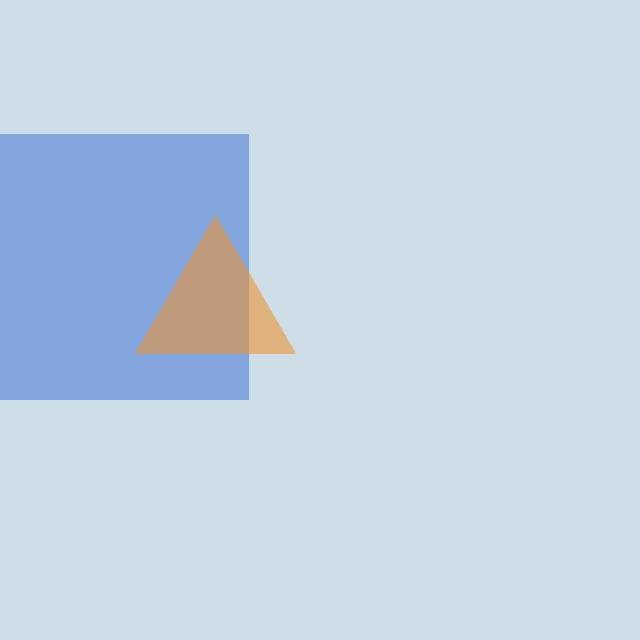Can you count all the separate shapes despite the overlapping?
Yes, there are 2 separate shapes.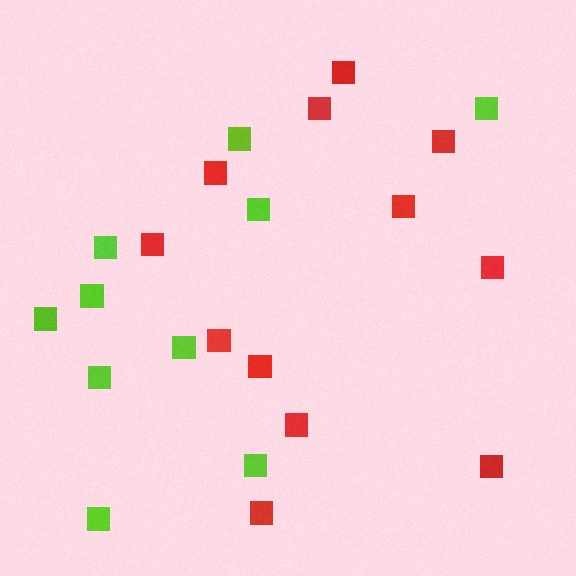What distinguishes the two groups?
There are 2 groups: one group of red squares (12) and one group of lime squares (10).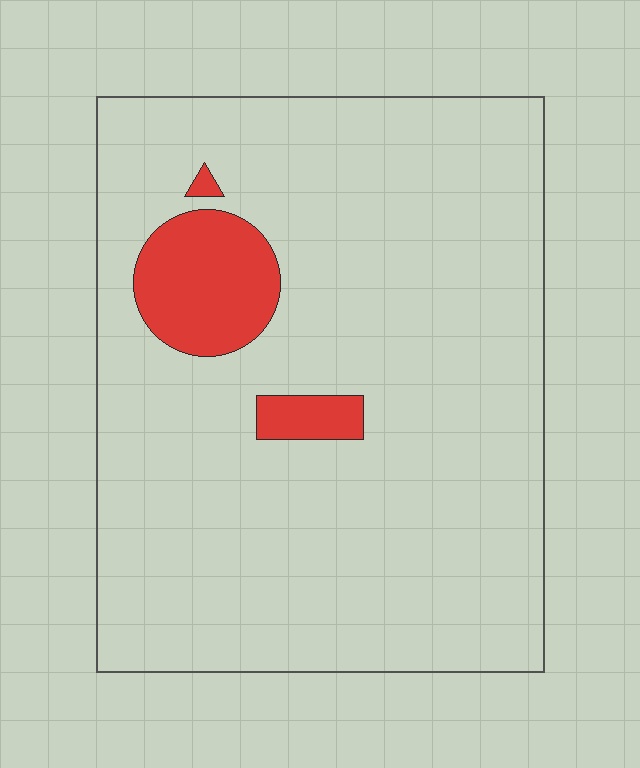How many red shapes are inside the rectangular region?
3.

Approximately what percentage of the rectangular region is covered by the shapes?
Approximately 10%.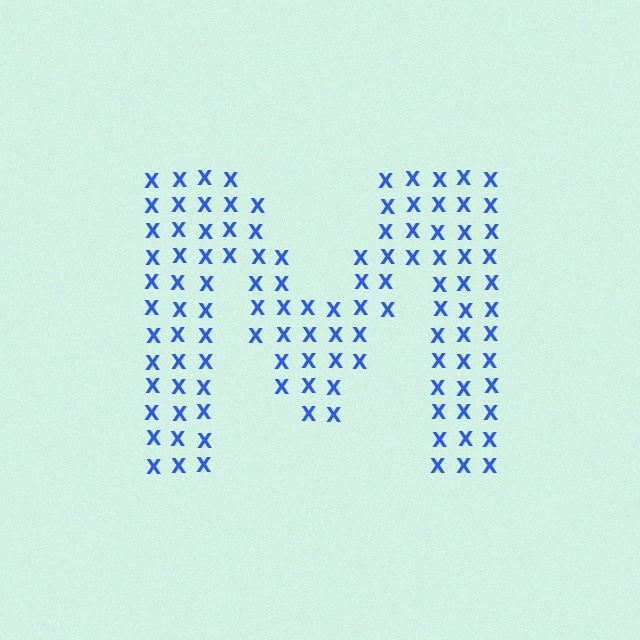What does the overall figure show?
The overall figure shows the letter M.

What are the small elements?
The small elements are letter X's.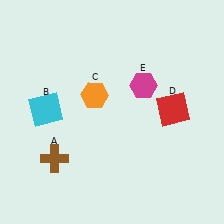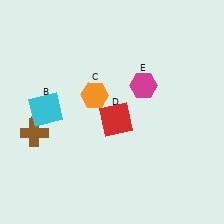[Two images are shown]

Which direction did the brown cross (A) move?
The brown cross (A) moved up.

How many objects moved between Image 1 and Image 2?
2 objects moved between the two images.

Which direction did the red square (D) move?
The red square (D) moved left.